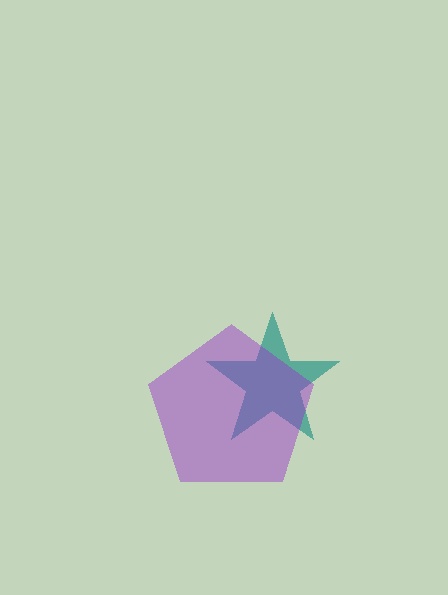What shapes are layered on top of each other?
The layered shapes are: a teal star, a purple pentagon.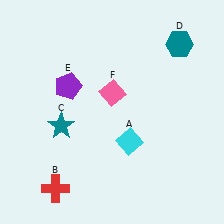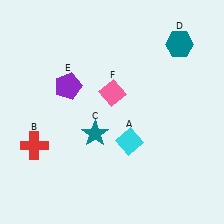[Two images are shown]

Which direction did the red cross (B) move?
The red cross (B) moved up.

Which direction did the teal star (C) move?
The teal star (C) moved right.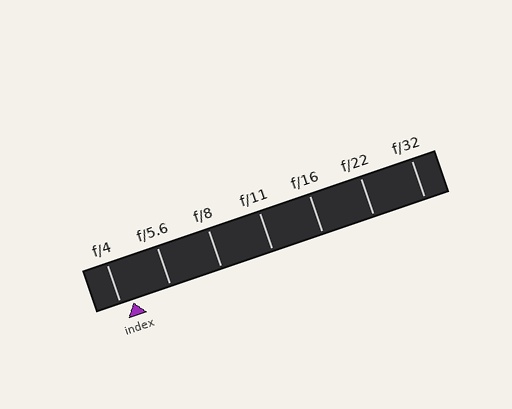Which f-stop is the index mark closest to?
The index mark is closest to f/4.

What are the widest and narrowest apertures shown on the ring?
The widest aperture shown is f/4 and the narrowest is f/32.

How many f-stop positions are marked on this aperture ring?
There are 7 f-stop positions marked.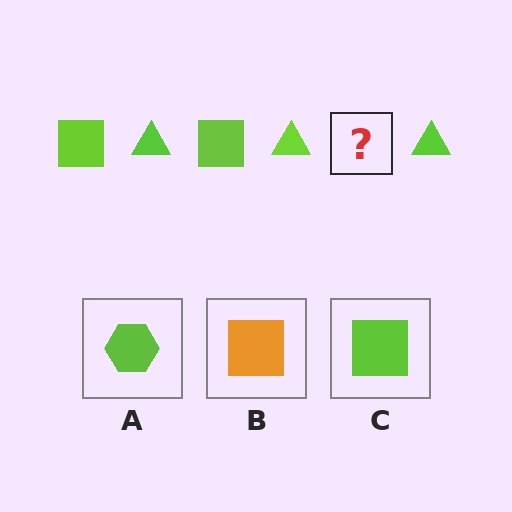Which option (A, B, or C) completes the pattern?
C.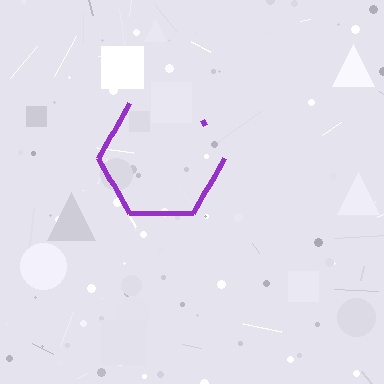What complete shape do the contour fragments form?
The contour fragments form a hexagon.